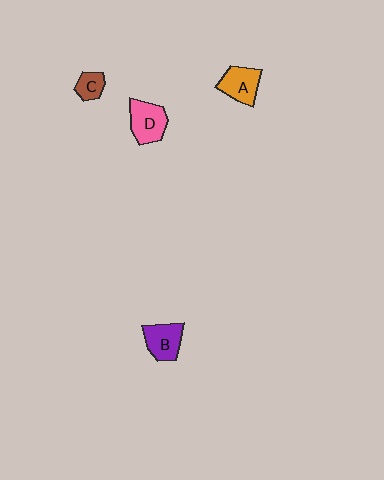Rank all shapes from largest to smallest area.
From largest to smallest: D (pink), B (purple), A (orange), C (brown).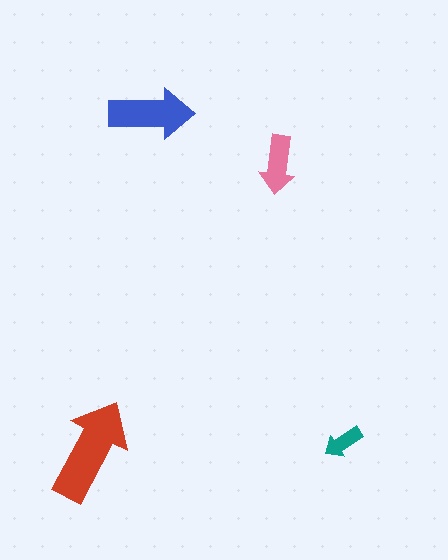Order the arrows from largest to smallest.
the red one, the blue one, the pink one, the teal one.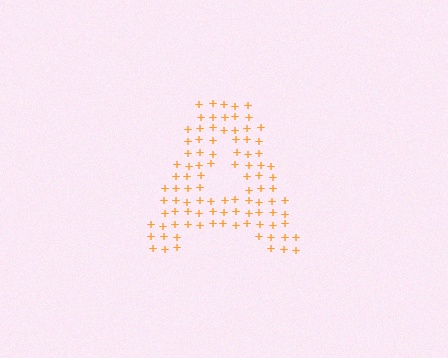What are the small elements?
The small elements are plus signs.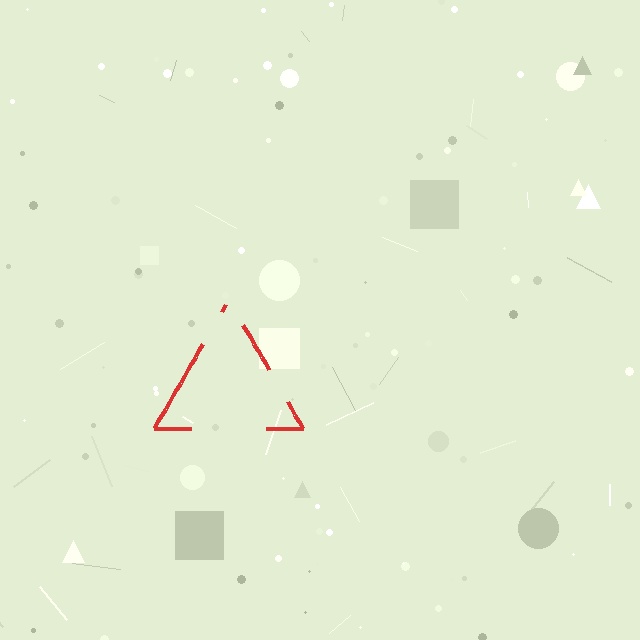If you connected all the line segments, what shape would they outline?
They would outline a triangle.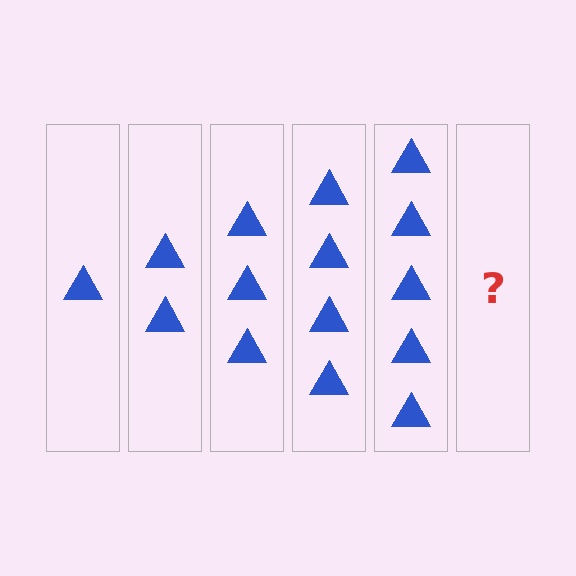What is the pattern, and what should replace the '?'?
The pattern is that each step adds one more triangle. The '?' should be 6 triangles.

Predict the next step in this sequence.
The next step is 6 triangles.